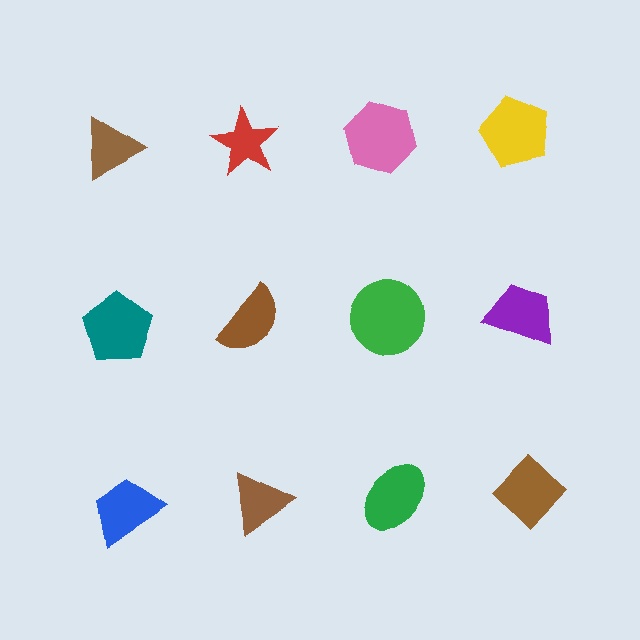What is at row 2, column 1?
A teal pentagon.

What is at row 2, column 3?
A green circle.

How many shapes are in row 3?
4 shapes.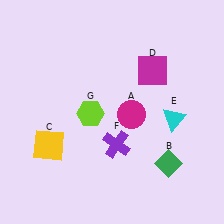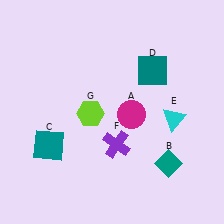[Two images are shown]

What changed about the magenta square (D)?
In Image 1, D is magenta. In Image 2, it changed to teal.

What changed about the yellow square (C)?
In Image 1, C is yellow. In Image 2, it changed to teal.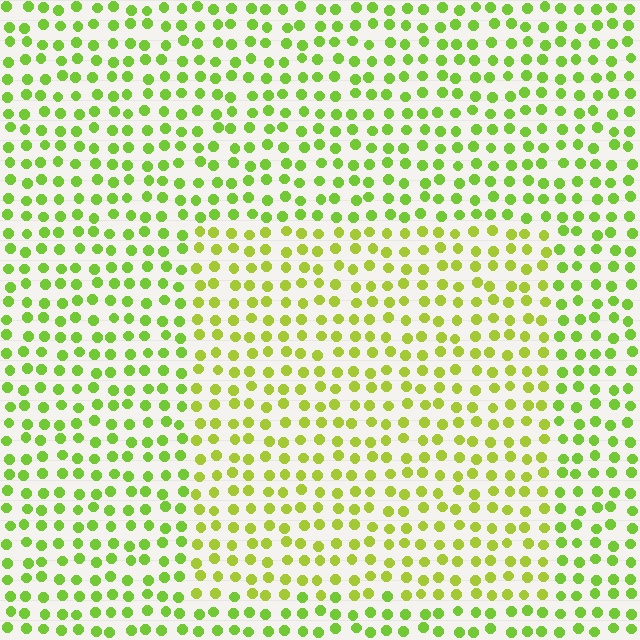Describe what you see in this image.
The image is filled with small lime elements in a uniform arrangement. A rectangle-shaped region is visible where the elements are tinted to a slightly different hue, forming a subtle color boundary.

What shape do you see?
I see a rectangle.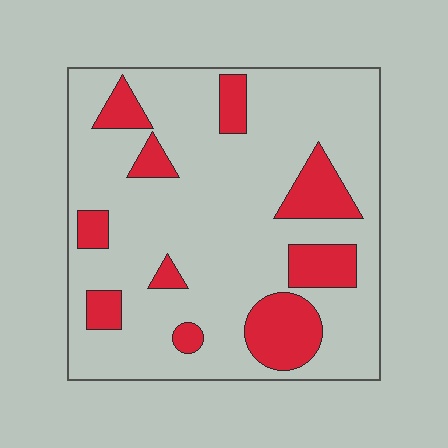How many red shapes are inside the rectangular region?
10.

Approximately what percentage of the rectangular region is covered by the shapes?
Approximately 20%.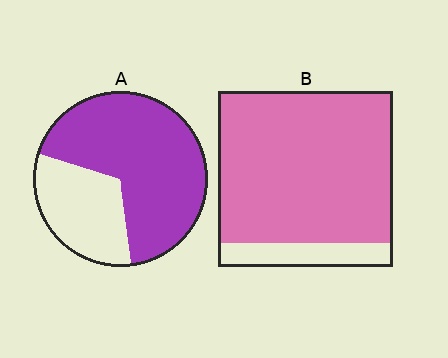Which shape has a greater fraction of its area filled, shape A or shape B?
Shape B.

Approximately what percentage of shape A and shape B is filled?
A is approximately 70% and B is approximately 85%.